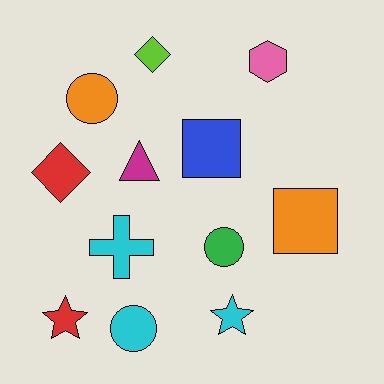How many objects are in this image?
There are 12 objects.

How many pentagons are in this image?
There are no pentagons.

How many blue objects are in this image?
There is 1 blue object.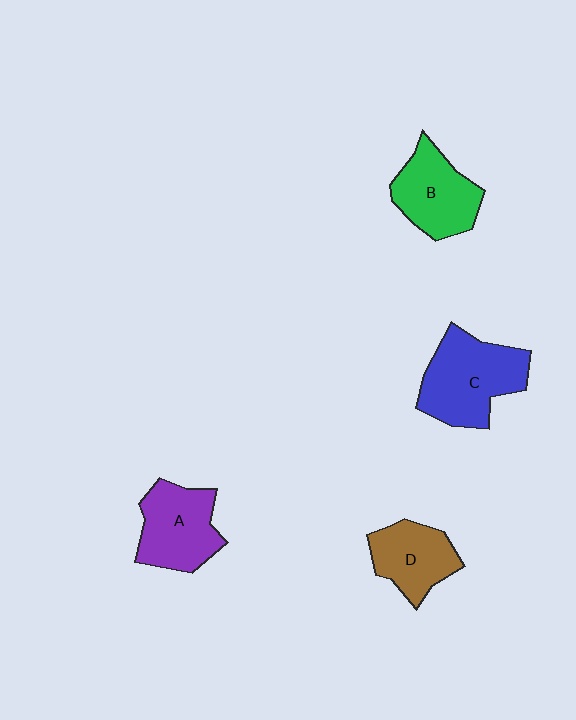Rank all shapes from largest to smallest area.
From largest to smallest: C (blue), A (purple), B (green), D (brown).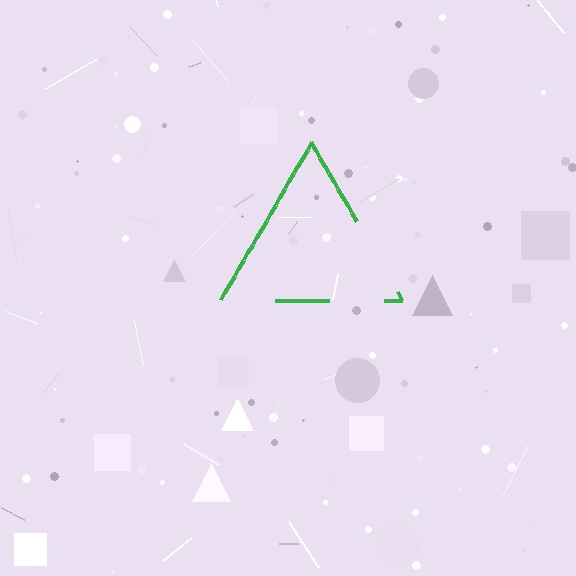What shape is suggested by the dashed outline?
The dashed outline suggests a triangle.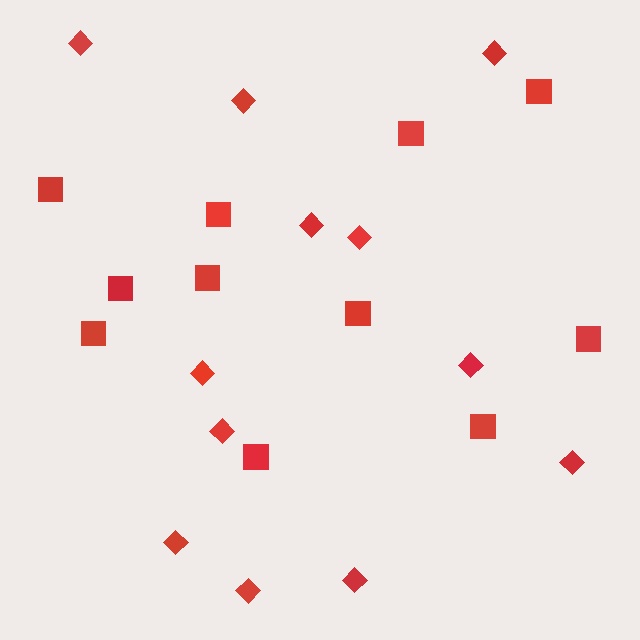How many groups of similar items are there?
There are 2 groups: one group of diamonds (12) and one group of squares (11).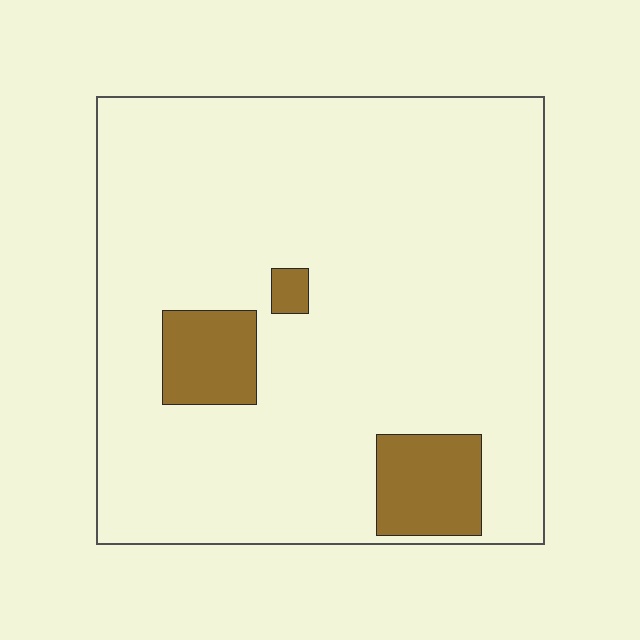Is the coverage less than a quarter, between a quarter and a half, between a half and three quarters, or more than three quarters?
Less than a quarter.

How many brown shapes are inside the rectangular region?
3.